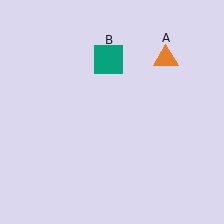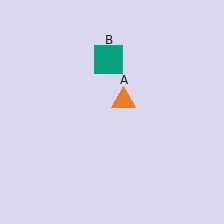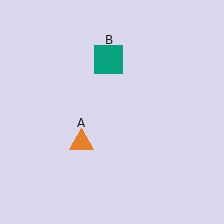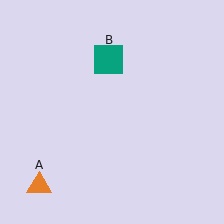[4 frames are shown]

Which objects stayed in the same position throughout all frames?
Teal square (object B) remained stationary.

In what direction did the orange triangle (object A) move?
The orange triangle (object A) moved down and to the left.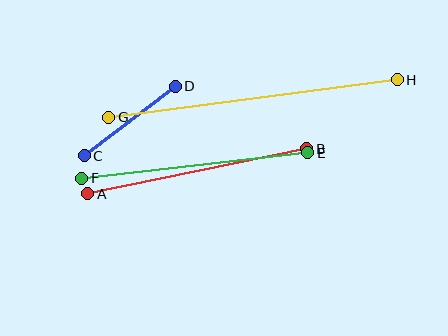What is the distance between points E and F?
The distance is approximately 227 pixels.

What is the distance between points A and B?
The distance is approximately 223 pixels.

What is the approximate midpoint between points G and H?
The midpoint is at approximately (253, 99) pixels.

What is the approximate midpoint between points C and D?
The midpoint is at approximately (130, 121) pixels.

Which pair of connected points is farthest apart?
Points G and H are farthest apart.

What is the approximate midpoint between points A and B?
The midpoint is at approximately (197, 171) pixels.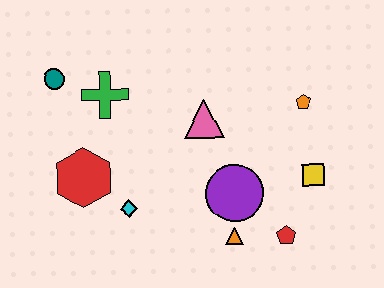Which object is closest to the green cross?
The teal circle is closest to the green cross.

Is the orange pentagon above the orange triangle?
Yes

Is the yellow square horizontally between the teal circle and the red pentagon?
No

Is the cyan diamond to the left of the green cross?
No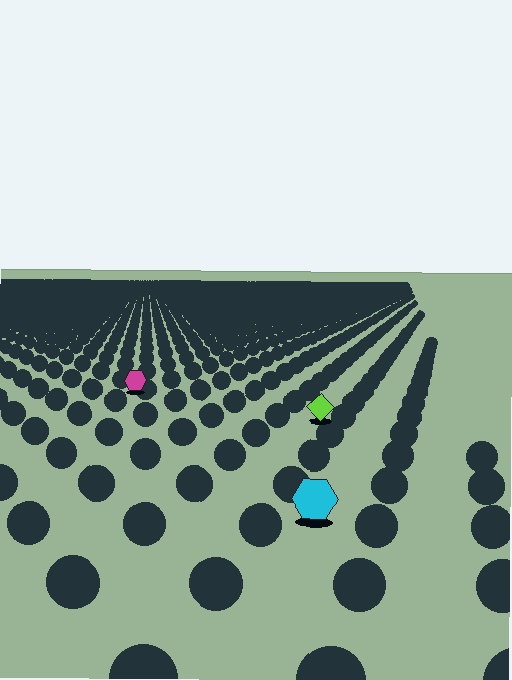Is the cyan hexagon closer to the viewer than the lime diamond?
Yes. The cyan hexagon is closer — you can tell from the texture gradient: the ground texture is coarser near it.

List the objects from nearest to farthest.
From nearest to farthest: the cyan hexagon, the lime diamond, the magenta hexagon.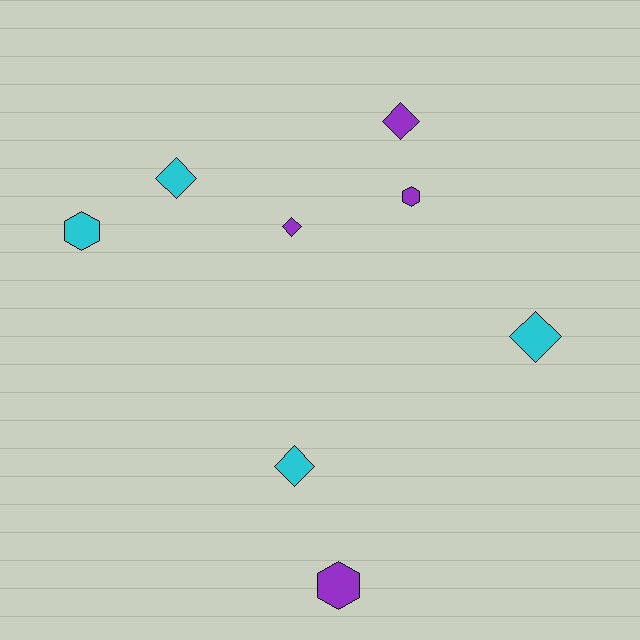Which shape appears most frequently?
Diamond, with 5 objects.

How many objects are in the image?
There are 8 objects.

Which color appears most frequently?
Cyan, with 4 objects.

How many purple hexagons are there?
There are 2 purple hexagons.